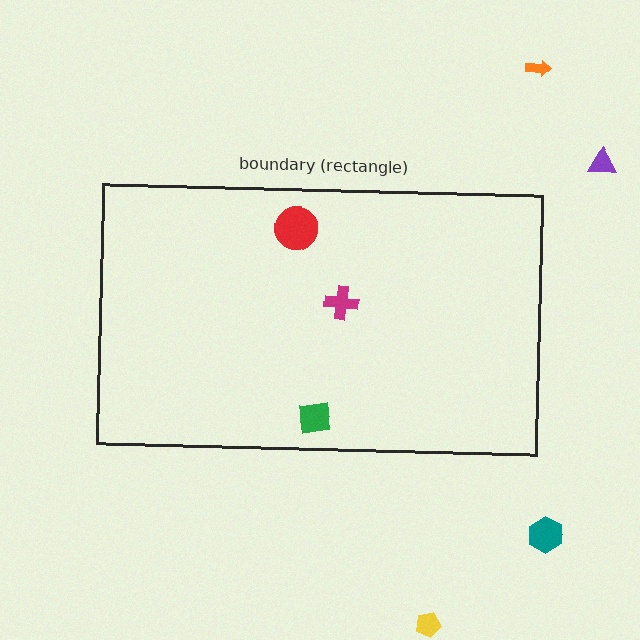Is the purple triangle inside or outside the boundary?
Outside.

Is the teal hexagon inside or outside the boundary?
Outside.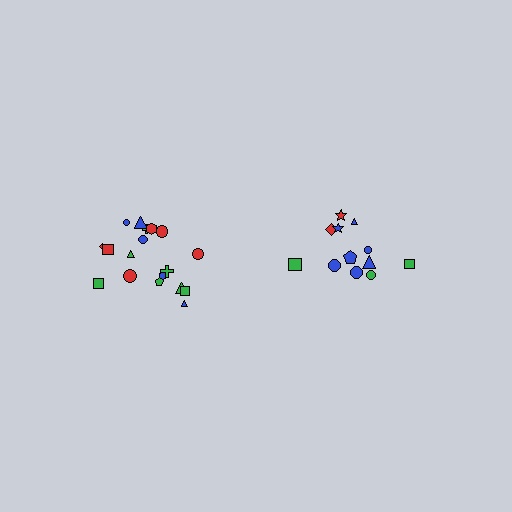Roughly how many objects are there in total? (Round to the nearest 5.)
Roughly 30 objects in total.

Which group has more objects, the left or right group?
The left group.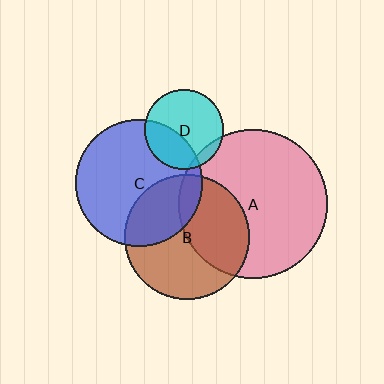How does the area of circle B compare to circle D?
Approximately 2.5 times.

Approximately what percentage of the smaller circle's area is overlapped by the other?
Approximately 10%.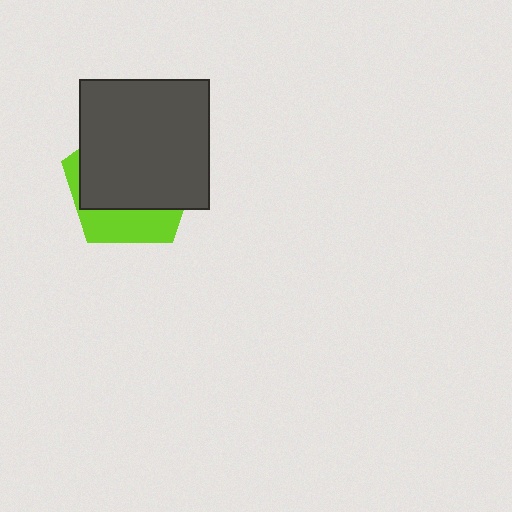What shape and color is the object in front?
The object in front is a dark gray square.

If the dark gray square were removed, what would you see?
You would see the complete lime pentagon.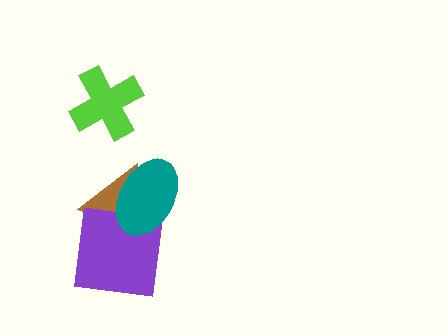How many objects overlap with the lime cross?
0 objects overlap with the lime cross.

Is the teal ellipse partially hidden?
No, no other shape covers it.